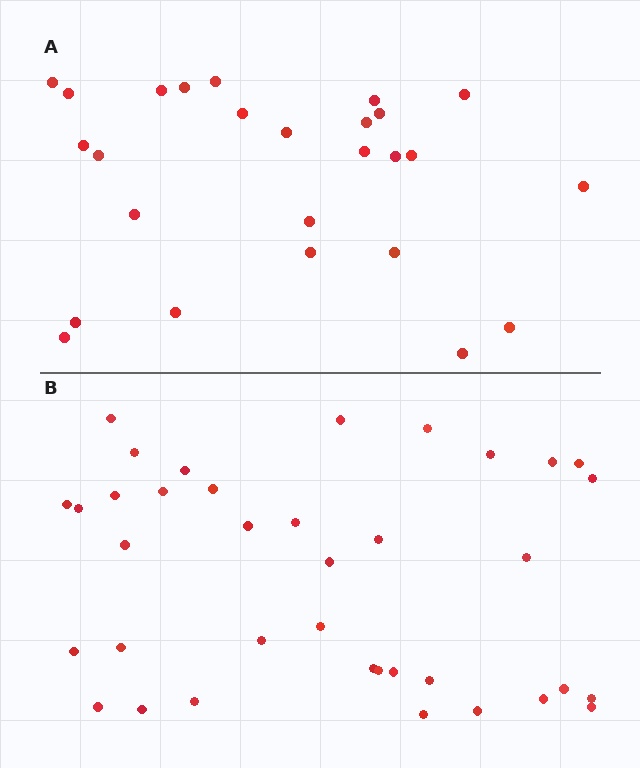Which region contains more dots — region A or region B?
Region B (the bottom region) has more dots.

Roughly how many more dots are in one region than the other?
Region B has roughly 12 or so more dots than region A.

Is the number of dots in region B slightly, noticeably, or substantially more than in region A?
Region B has noticeably more, but not dramatically so. The ratio is roughly 1.4 to 1.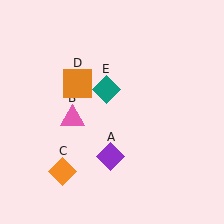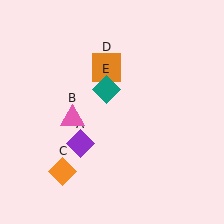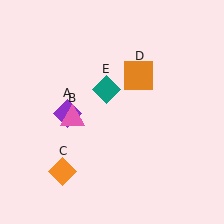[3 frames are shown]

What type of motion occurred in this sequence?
The purple diamond (object A), orange square (object D) rotated clockwise around the center of the scene.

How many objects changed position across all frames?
2 objects changed position: purple diamond (object A), orange square (object D).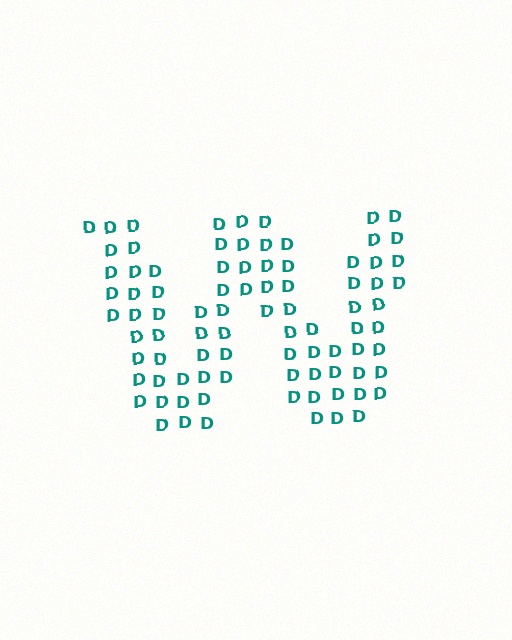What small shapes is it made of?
It is made of small letter D's.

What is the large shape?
The large shape is the letter W.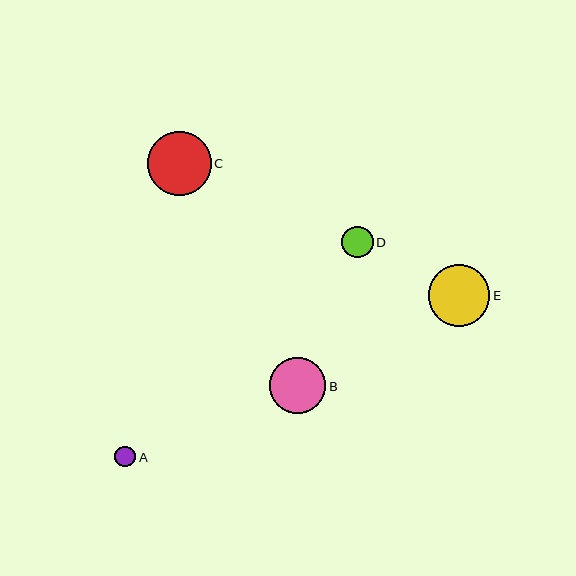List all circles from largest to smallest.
From largest to smallest: C, E, B, D, A.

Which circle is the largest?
Circle C is the largest with a size of approximately 64 pixels.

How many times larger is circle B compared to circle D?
Circle B is approximately 1.8 times the size of circle D.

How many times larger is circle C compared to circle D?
Circle C is approximately 2.0 times the size of circle D.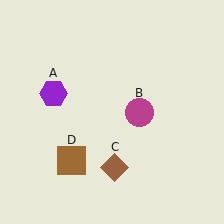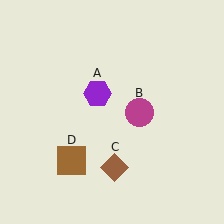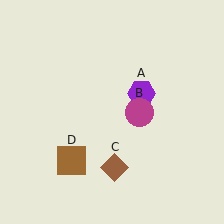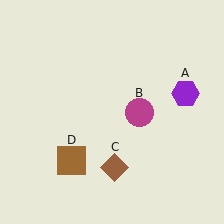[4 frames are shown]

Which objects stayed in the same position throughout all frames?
Magenta circle (object B) and brown diamond (object C) and brown square (object D) remained stationary.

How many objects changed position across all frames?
1 object changed position: purple hexagon (object A).